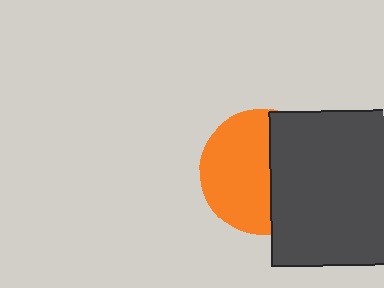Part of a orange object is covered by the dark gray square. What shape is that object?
It is a circle.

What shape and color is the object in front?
The object in front is a dark gray square.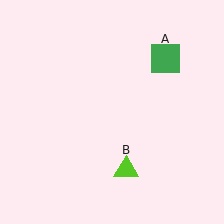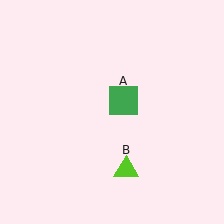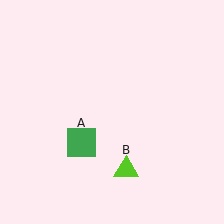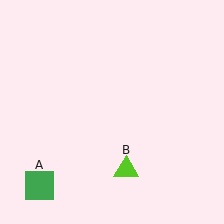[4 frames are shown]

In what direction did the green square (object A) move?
The green square (object A) moved down and to the left.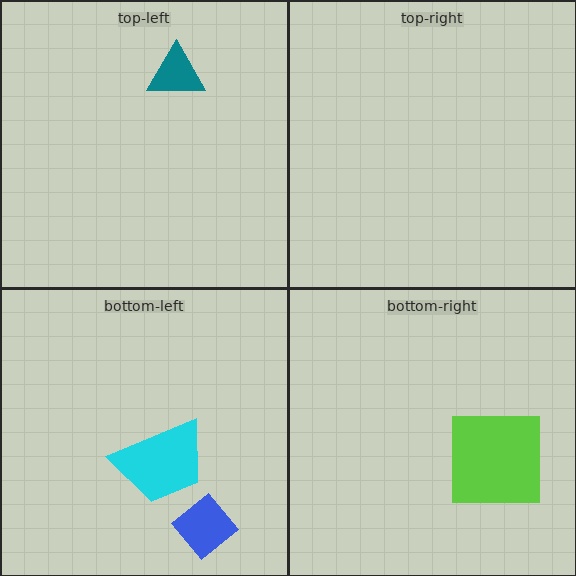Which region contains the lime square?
The bottom-right region.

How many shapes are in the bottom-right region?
1.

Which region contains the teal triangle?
The top-left region.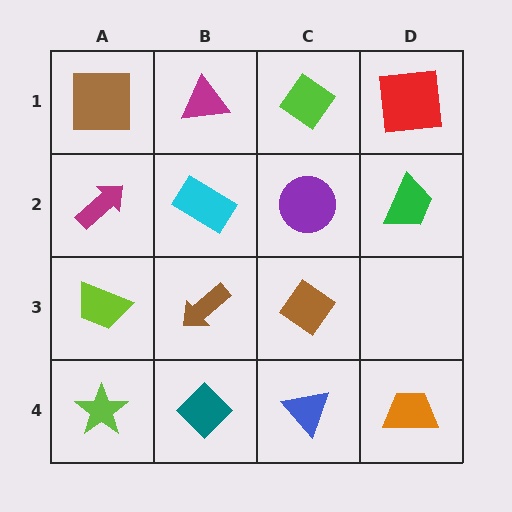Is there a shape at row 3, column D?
No, that cell is empty.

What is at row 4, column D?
An orange trapezoid.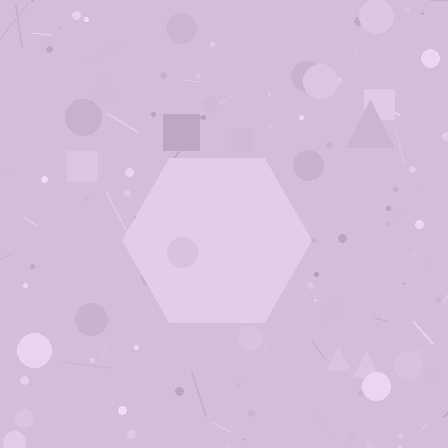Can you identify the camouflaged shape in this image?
The camouflaged shape is a hexagon.